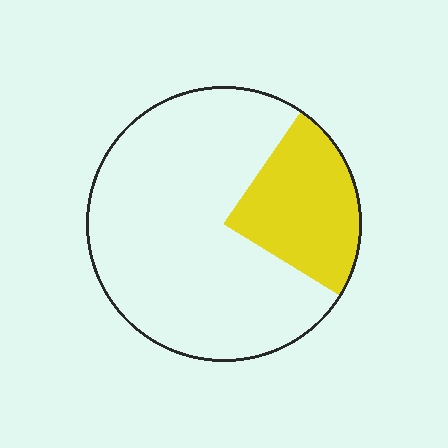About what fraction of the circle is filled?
About one quarter (1/4).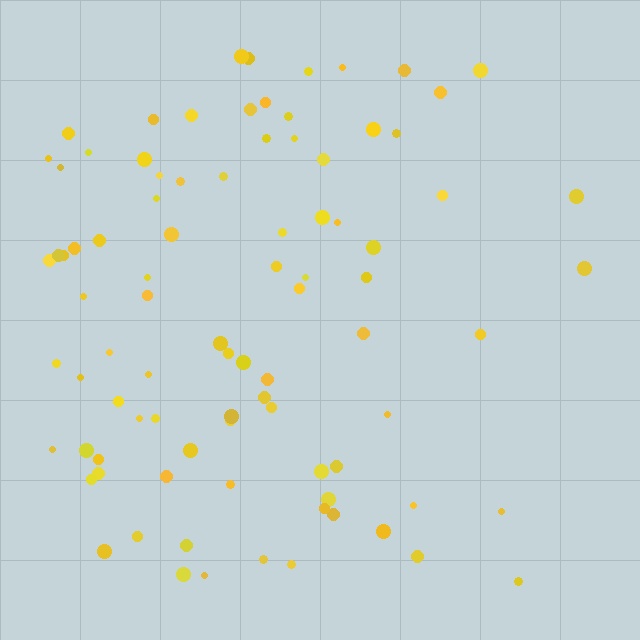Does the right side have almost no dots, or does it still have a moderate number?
Still a moderate number, just noticeably fewer than the left.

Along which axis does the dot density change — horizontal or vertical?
Horizontal.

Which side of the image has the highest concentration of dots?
The left.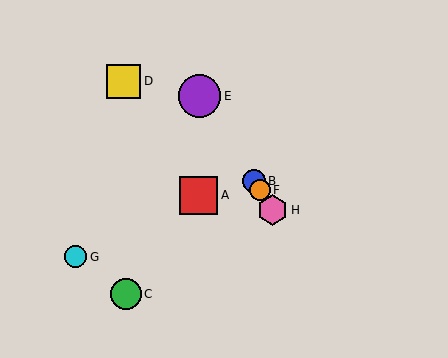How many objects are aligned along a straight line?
4 objects (B, E, F, H) are aligned along a straight line.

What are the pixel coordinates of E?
Object E is at (200, 96).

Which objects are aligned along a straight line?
Objects B, E, F, H are aligned along a straight line.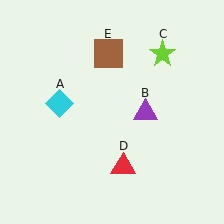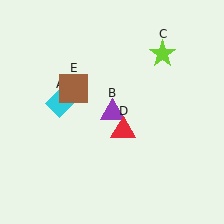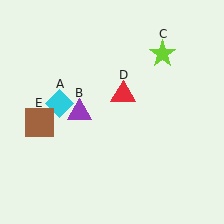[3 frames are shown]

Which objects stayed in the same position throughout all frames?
Cyan diamond (object A) and lime star (object C) remained stationary.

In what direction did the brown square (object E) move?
The brown square (object E) moved down and to the left.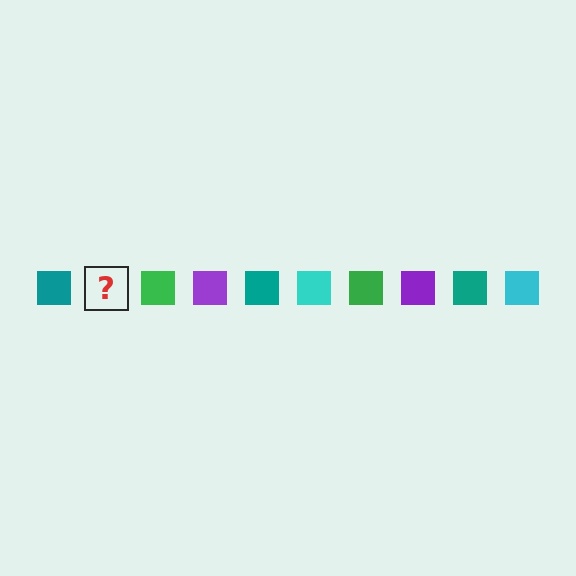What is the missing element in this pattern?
The missing element is a cyan square.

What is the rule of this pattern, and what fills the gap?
The rule is that the pattern cycles through teal, cyan, green, purple squares. The gap should be filled with a cyan square.